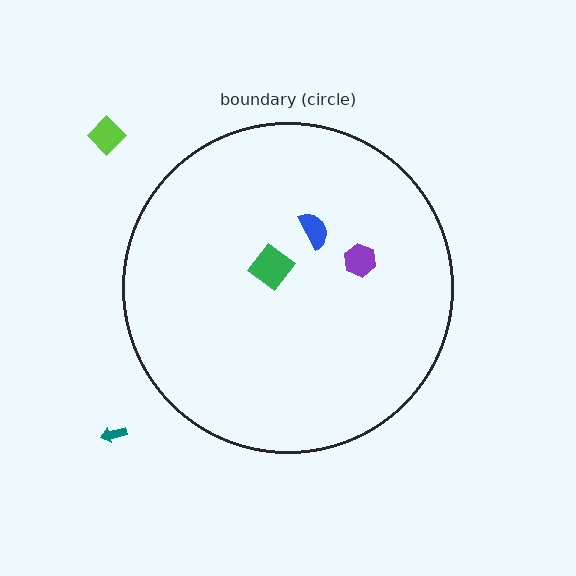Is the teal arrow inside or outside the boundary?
Outside.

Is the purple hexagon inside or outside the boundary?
Inside.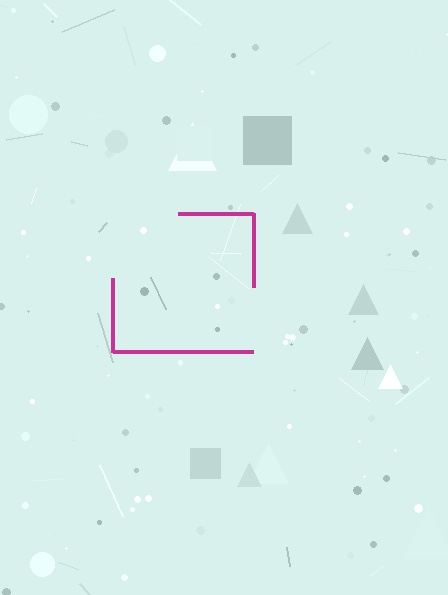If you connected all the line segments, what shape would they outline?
They would outline a square.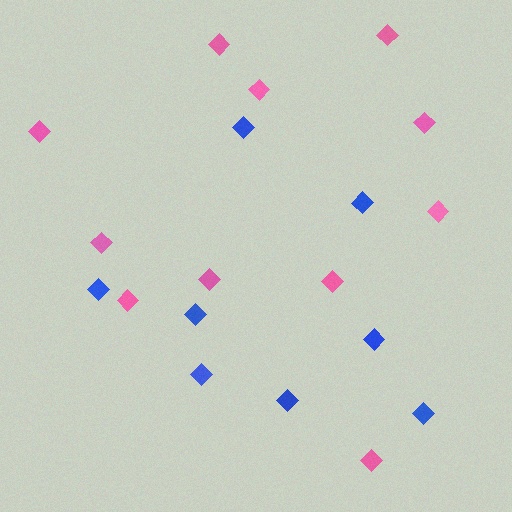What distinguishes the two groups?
There are 2 groups: one group of blue diamonds (8) and one group of pink diamonds (11).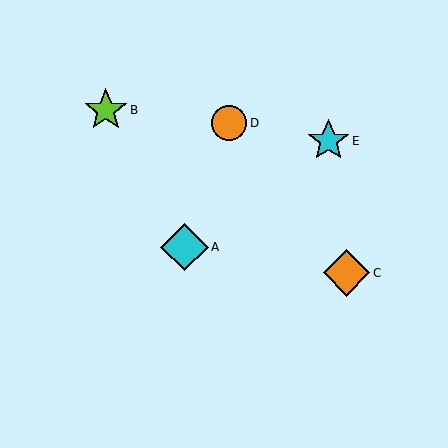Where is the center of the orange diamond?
The center of the orange diamond is at (347, 273).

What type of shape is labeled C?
Shape C is an orange diamond.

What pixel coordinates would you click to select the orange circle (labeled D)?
Click at (229, 123) to select the orange circle D.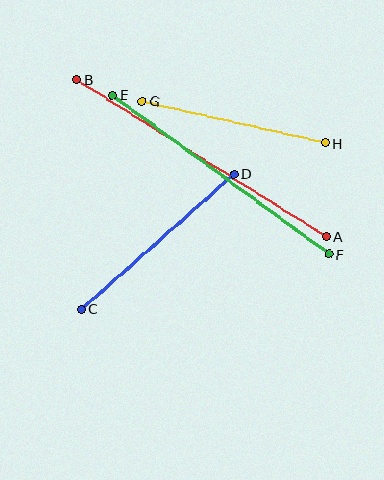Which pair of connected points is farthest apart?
Points A and B are farthest apart.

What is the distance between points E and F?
The distance is approximately 269 pixels.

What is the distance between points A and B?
The distance is approximately 295 pixels.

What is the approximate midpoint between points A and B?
The midpoint is at approximately (202, 158) pixels.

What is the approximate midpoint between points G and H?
The midpoint is at approximately (234, 122) pixels.